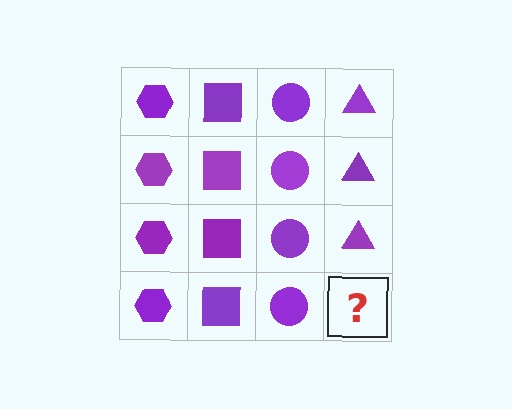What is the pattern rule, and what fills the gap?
The rule is that each column has a consistent shape. The gap should be filled with a purple triangle.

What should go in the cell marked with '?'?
The missing cell should contain a purple triangle.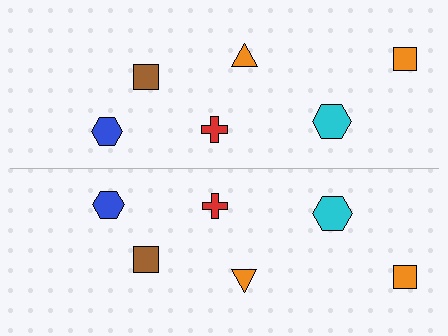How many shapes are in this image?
There are 12 shapes in this image.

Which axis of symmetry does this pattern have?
The pattern has a horizontal axis of symmetry running through the center of the image.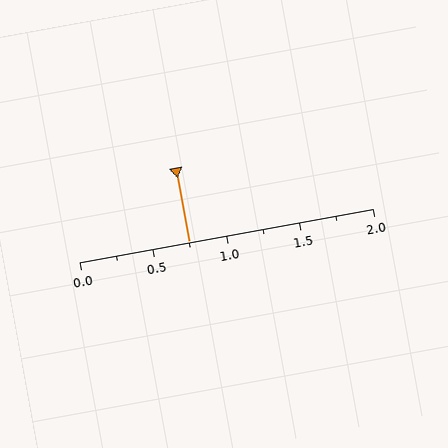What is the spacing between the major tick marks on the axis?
The major ticks are spaced 0.5 apart.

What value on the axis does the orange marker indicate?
The marker indicates approximately 0.75.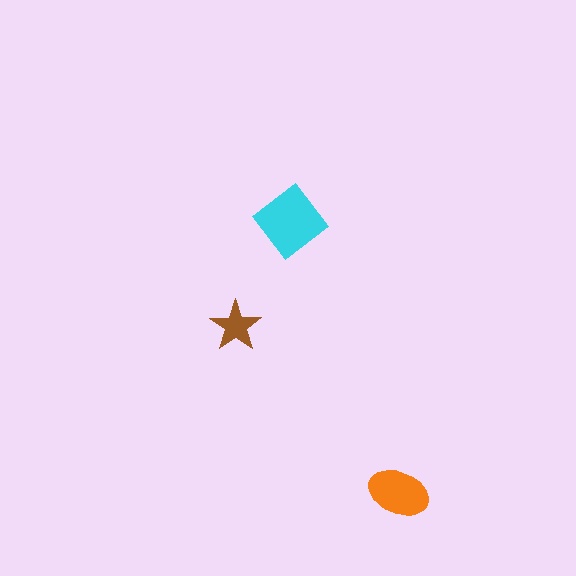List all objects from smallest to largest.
The brown star, the orange ellipse, the cyan diamond.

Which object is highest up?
The cyan diamond is topmost.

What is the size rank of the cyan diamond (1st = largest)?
1st.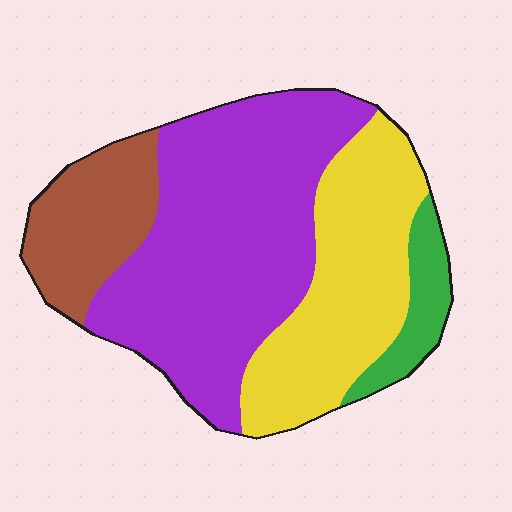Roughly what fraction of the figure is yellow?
Yellow covers about 30% of the figure.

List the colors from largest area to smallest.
From largest to smallest: purple, yellow, brown, green.